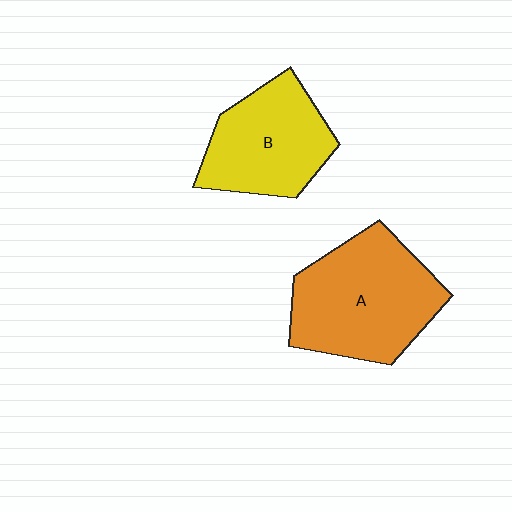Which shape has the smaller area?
Shape B (yellow).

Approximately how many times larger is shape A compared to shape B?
Approximately 1.3 times.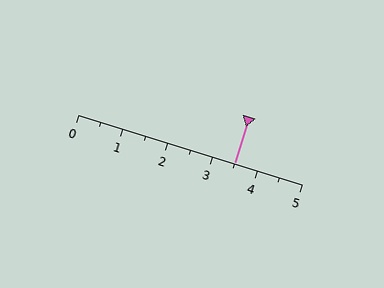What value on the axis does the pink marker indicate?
The marker indicates approximately 3.5.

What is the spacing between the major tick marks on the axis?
The major ticks are spaced 1 apart.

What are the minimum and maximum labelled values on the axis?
The axis runs from 0 to 5.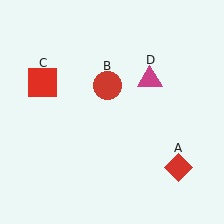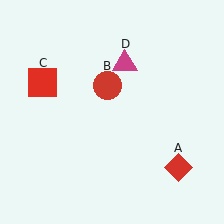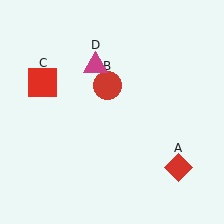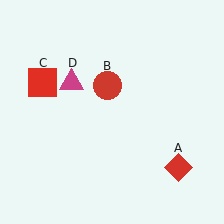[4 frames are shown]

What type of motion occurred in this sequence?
The magenta triangle (object D) rotated counterclockwise around the center of the scene.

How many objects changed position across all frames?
1 object changed position: magenta triangle (object D).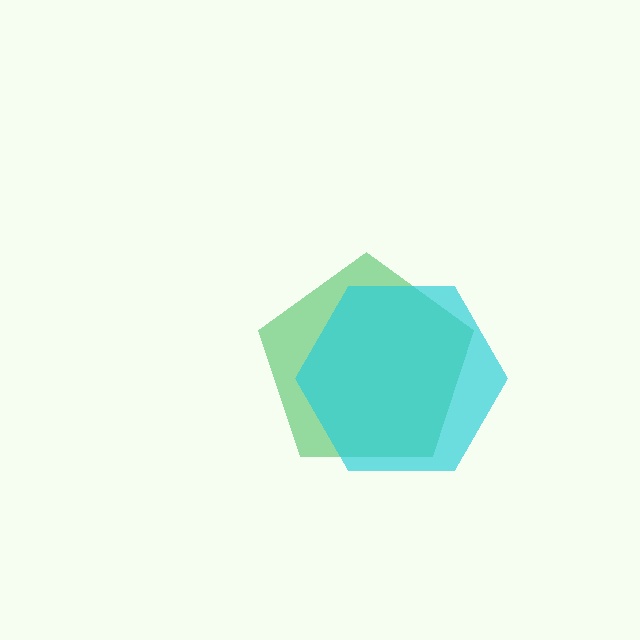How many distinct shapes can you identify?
There are 2 distinct shapes: a green pentagon, a cyan hexagon.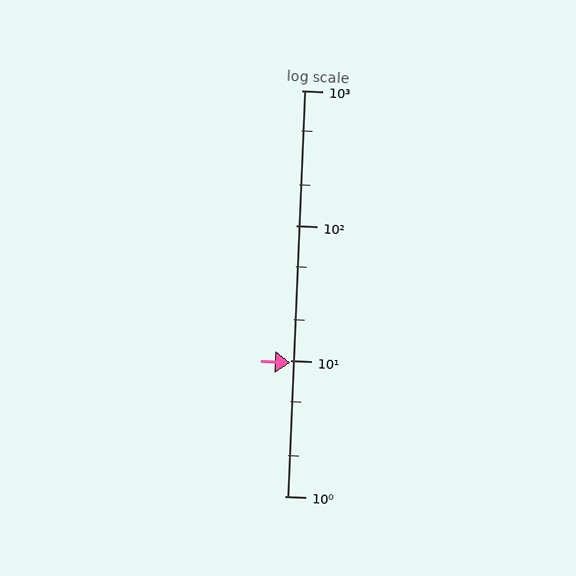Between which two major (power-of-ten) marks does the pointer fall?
The pointer is between 1 and 10.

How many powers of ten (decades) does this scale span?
The scale spans 3 decades, from 1 to 1000.